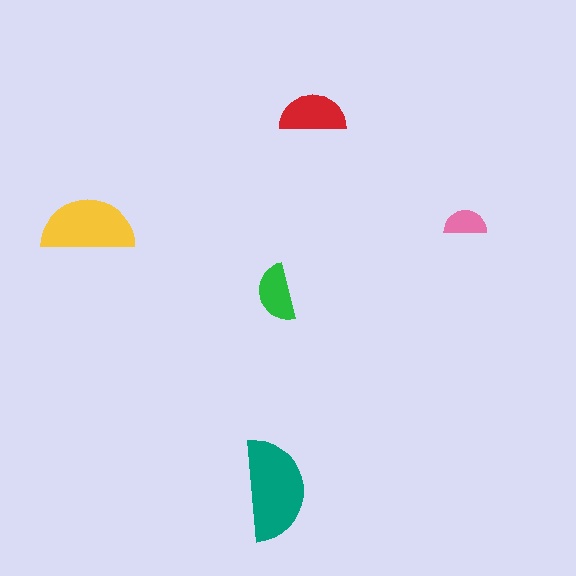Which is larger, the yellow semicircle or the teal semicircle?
The teal one.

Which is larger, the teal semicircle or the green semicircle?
The teal one.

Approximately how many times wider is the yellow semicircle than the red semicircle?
About 1.5 times wider.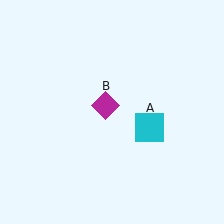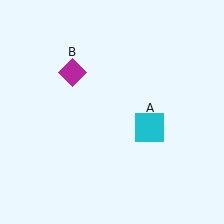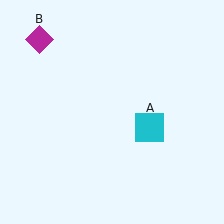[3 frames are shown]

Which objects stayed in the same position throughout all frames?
Cyan square (object A) remained stationary.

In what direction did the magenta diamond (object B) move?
The magenta diamond (object B) moved up and to the left.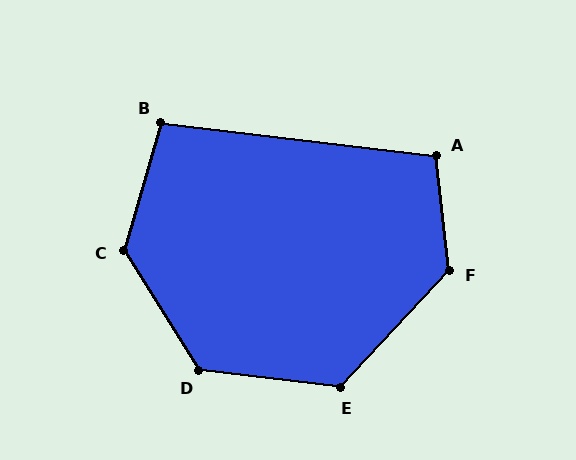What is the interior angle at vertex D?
Approximately 129 degrees (obtuse).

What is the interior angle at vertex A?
Approximately 103 degrees (obtuse).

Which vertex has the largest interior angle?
C, at approximately 131 degrees.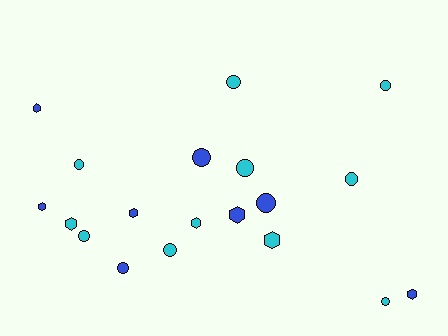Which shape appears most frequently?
Circle, with 11 objects.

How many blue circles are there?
There are 3 blue circles.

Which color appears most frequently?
Cyan, with 11 objects.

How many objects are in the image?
There are 19 objects.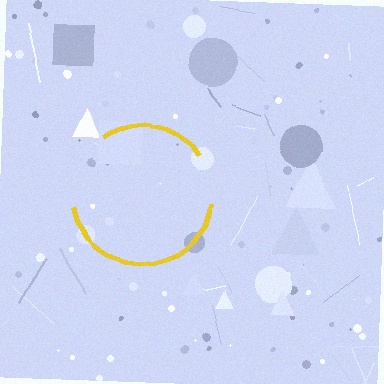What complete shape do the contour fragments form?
The contour fragments form a circle.